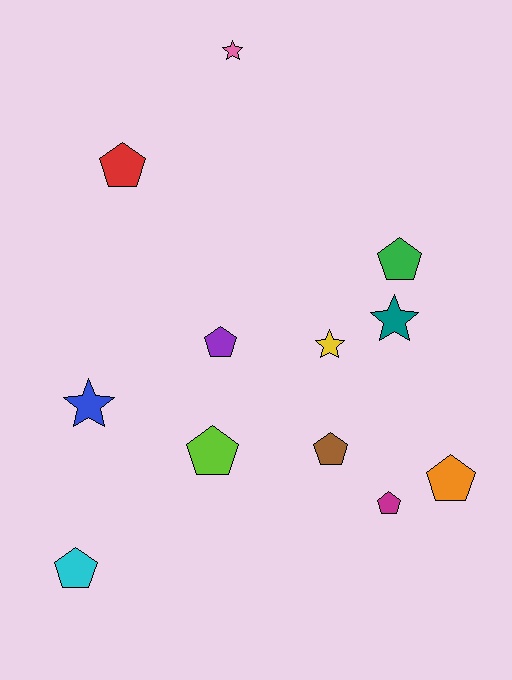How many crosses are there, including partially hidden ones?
There are no crosses.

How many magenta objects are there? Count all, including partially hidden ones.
There is 1 magenta object.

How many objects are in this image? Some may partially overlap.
There are 12 objects.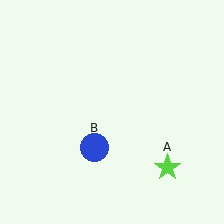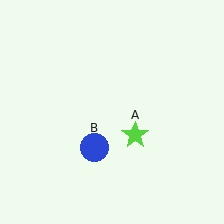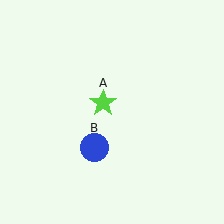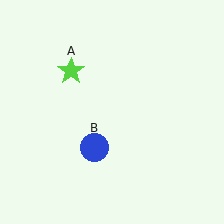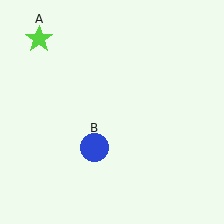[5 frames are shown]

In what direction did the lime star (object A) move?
The lime star (object A) moved up and to the left.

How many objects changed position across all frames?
1 object changed position: lime star (object A).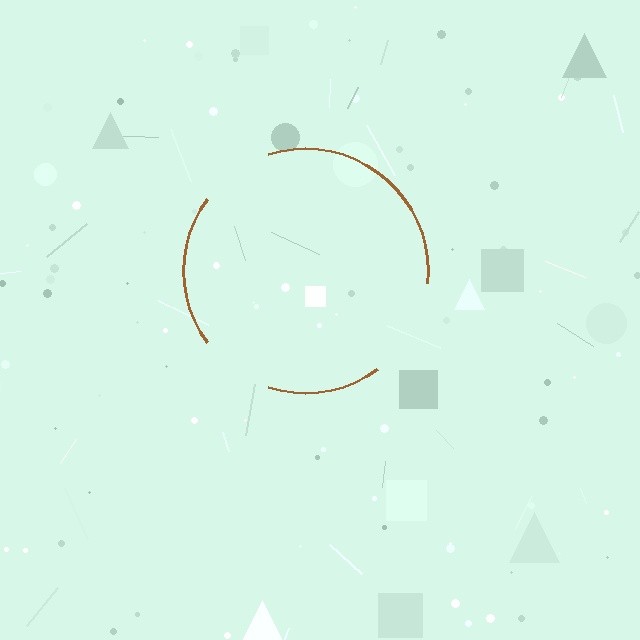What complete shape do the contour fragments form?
The contour fragments form a circle.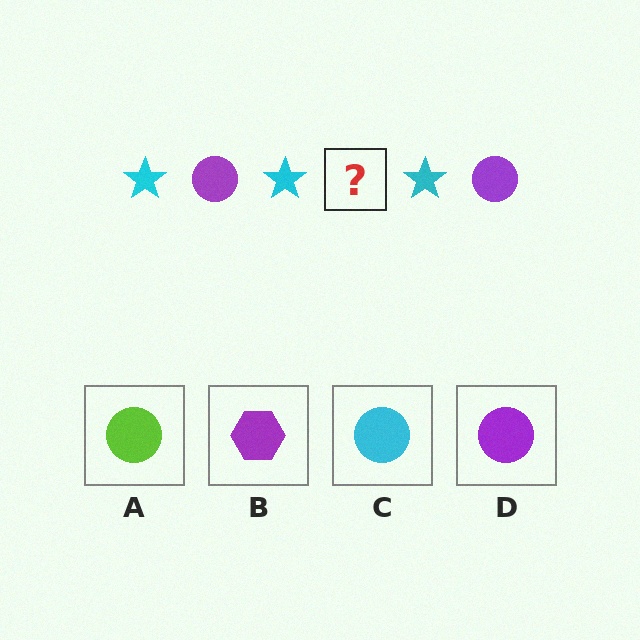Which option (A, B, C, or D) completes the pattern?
D.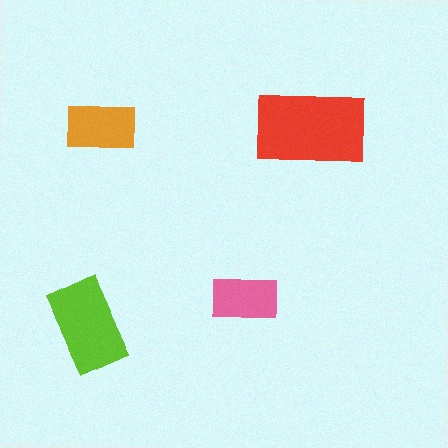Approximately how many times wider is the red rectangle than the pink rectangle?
About 1.5 times wider.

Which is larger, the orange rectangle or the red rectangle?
The red one.